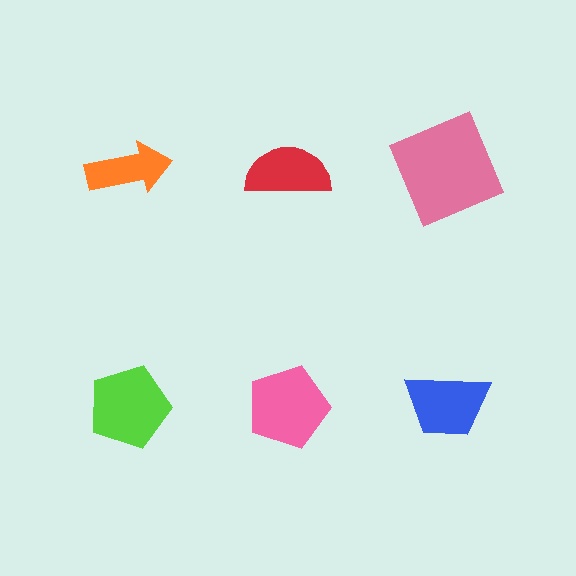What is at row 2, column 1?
A lime pentagon.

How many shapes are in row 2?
3 shapes.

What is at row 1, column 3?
A pink square.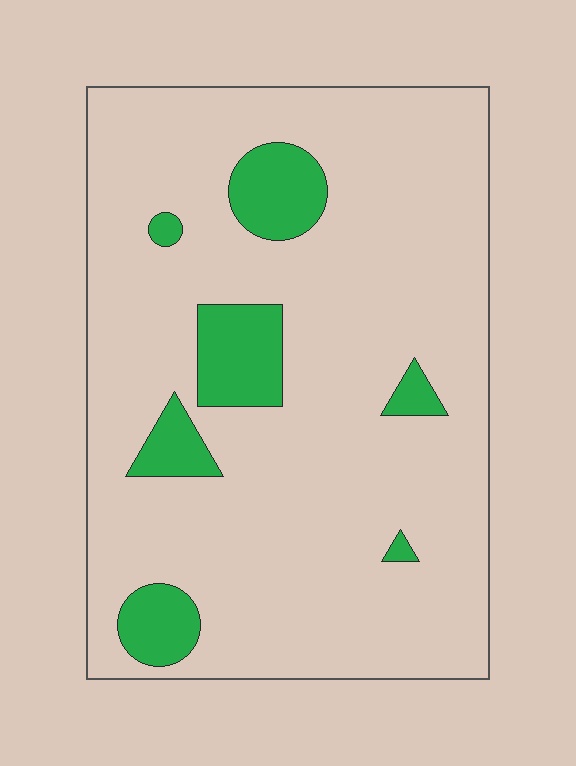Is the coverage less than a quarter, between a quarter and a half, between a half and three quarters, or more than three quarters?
Less than a quarter.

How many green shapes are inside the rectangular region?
7.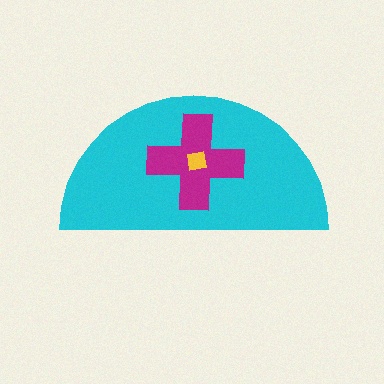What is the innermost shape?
The yellow square.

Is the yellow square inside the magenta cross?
Yes.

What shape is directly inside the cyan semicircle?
The magenta cross.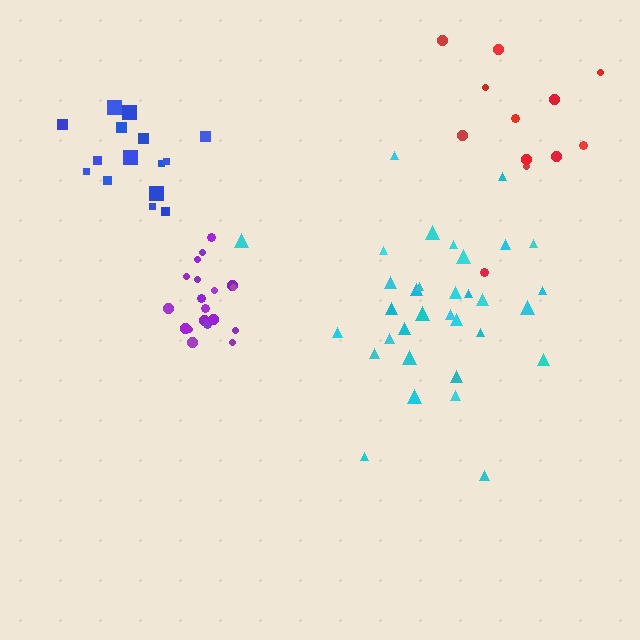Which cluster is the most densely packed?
Purple.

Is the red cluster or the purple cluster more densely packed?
Purple.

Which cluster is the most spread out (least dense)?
Red.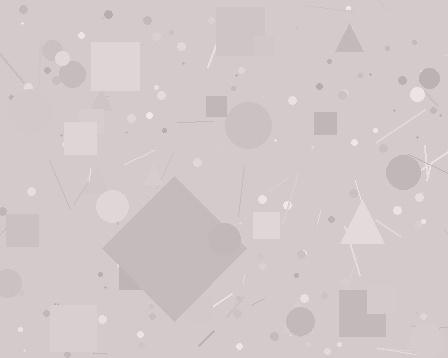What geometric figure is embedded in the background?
A diamond is embedded in the background.